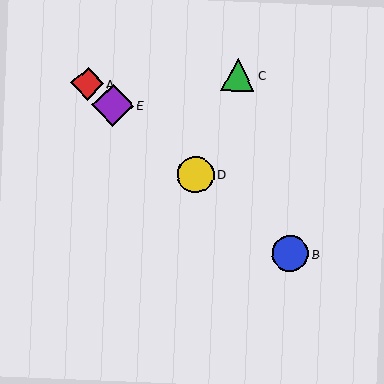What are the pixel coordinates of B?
Object B is at (290, 254).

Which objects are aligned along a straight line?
Objects A, B, D, E are aligned along a straight line.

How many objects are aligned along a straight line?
4 objects (A, B, D, E) are aligned along a straight line.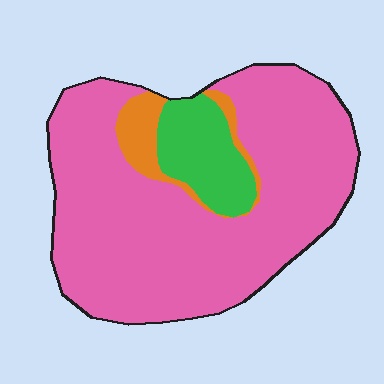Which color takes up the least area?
Orange, at roughly 5%.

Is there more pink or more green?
Pink.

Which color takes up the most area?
Pink, at roughly 80%.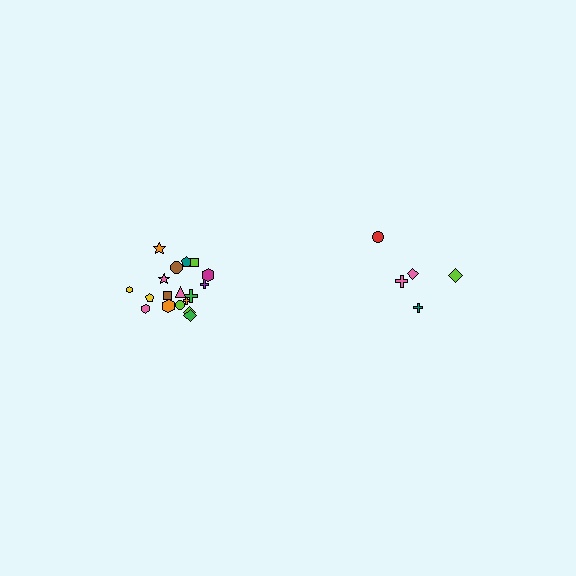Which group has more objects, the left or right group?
The left group.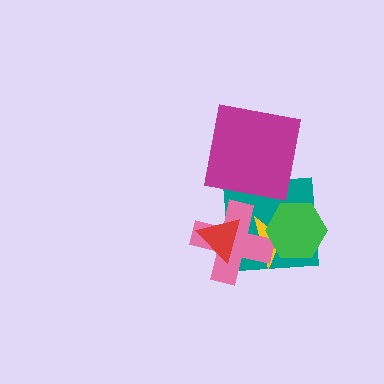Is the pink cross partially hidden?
Yes, it is partially covered by another shape.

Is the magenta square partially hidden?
No, no other shape covers it.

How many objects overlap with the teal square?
5 objects overlap with the teal square.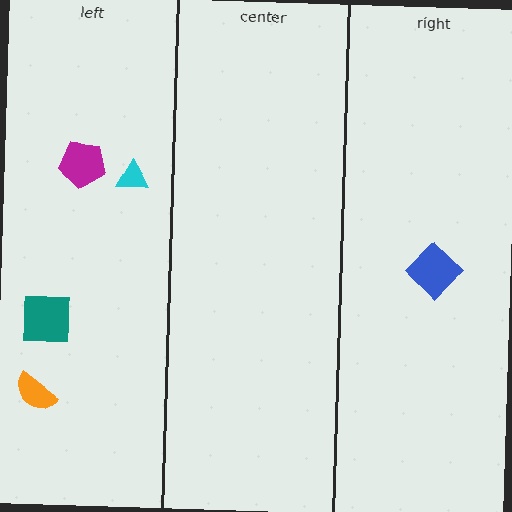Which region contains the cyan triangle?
The left region.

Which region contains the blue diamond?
The right region.